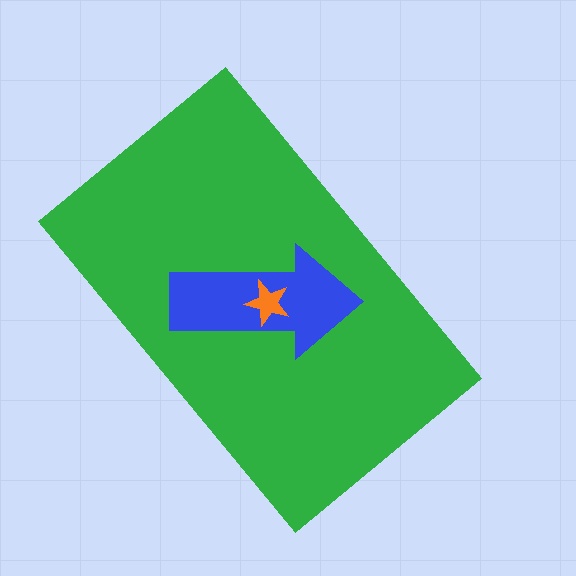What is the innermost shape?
The orange star.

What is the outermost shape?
The green rectangle.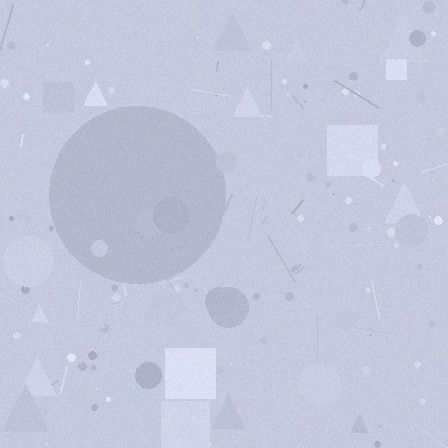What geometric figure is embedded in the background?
A circle is embedded in the background.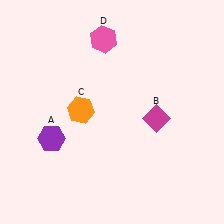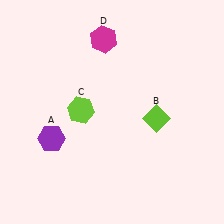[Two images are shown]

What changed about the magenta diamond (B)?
In Image 1, B is magenta. In Image 2, it changed to lime.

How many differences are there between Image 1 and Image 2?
There are 3 differences between the two images.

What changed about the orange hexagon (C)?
In Image 1, C is orange. In Image 2, it changed to lime.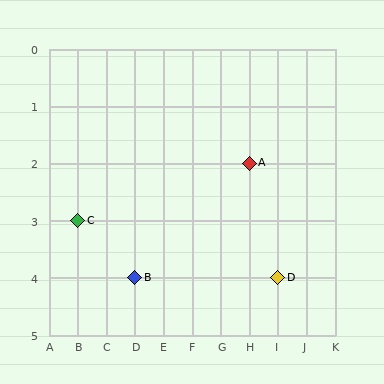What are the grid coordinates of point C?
Point C is at grid coordinates (B, 3).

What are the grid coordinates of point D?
Point D is at grid coordinates (I, 4).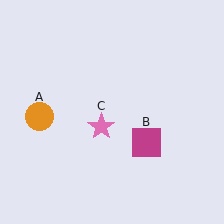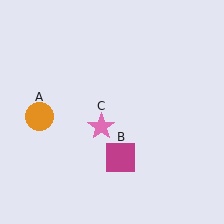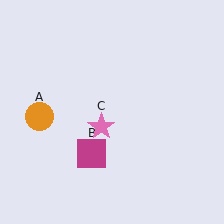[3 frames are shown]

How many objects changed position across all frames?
1 object changed position: magenta square (object B).